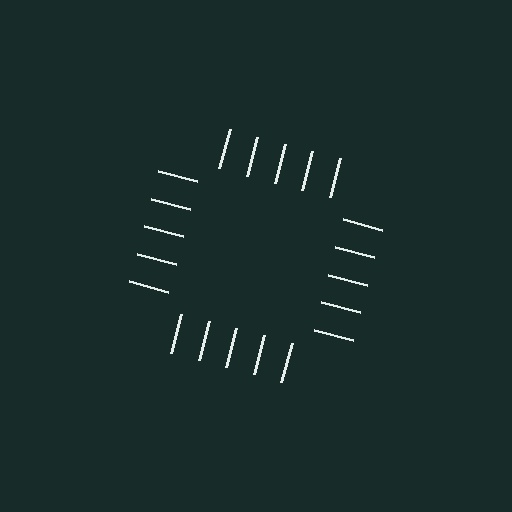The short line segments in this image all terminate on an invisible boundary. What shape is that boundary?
An illusory square — the line segments terminate on its edges but no continuous stroke is drawn.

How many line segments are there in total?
20 — 5 along each of the 4 edges.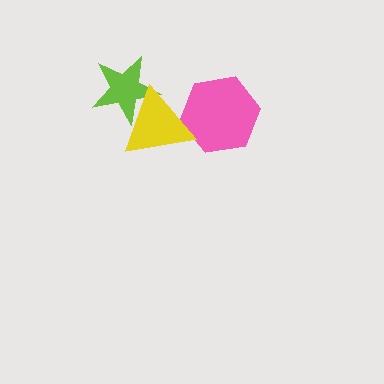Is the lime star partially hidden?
Yes, it is partially covered by another shape.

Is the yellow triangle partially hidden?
No, no other shape covers it.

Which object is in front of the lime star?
The yellow triangle is in front of the lime star.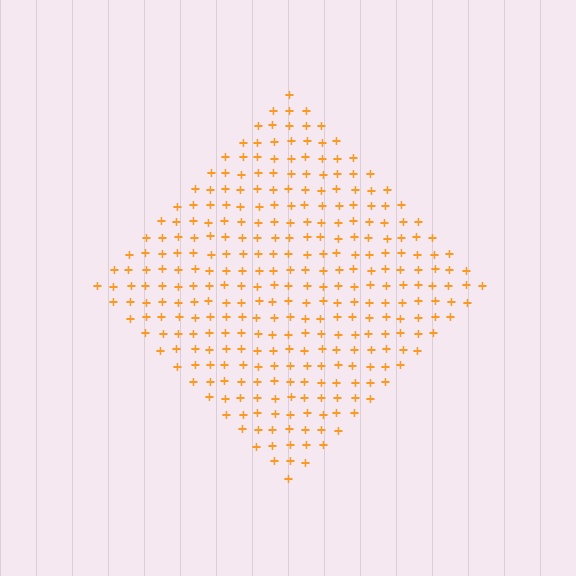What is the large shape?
The large shape is a diamond.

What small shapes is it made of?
It is made of small plus signs.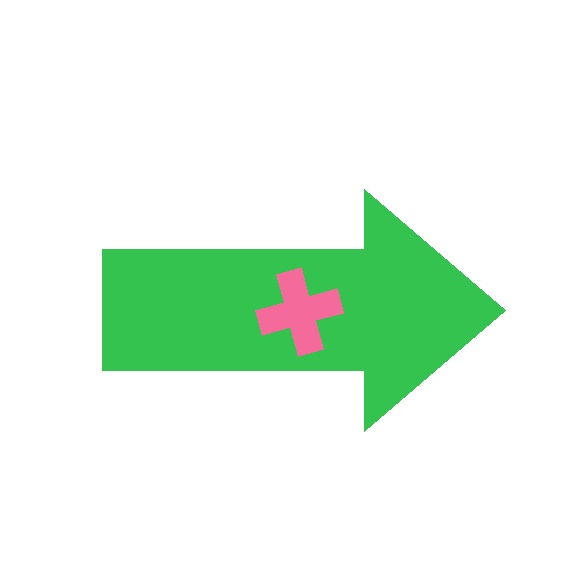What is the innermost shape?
The pink cross.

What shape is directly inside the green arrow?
The pink cross.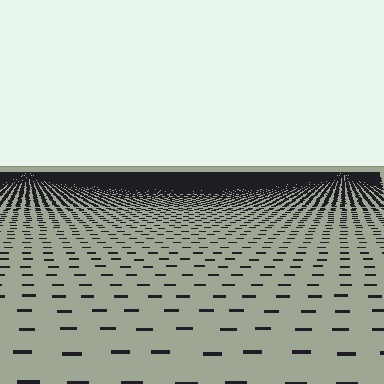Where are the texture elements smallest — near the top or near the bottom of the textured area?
Near the top.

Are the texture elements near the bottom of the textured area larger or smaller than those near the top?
Larger. Near the bottom, elements are closer to the viewer and appear at a bigger on-screen size.